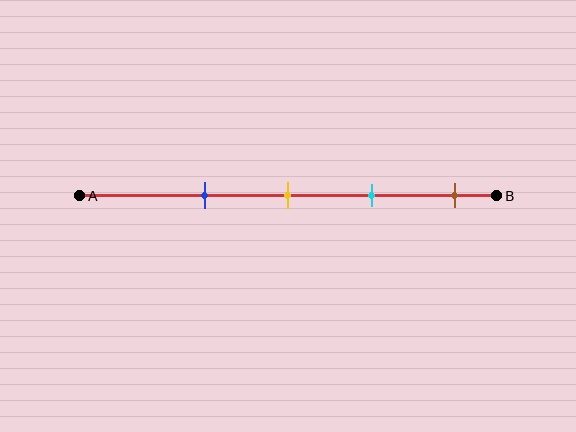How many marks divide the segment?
There are 4 marks dividing the segment.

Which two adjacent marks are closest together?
The yellow and cyan marks are the closest adjacent pair.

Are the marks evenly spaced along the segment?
Yes, the marks are approximately evenly spaced.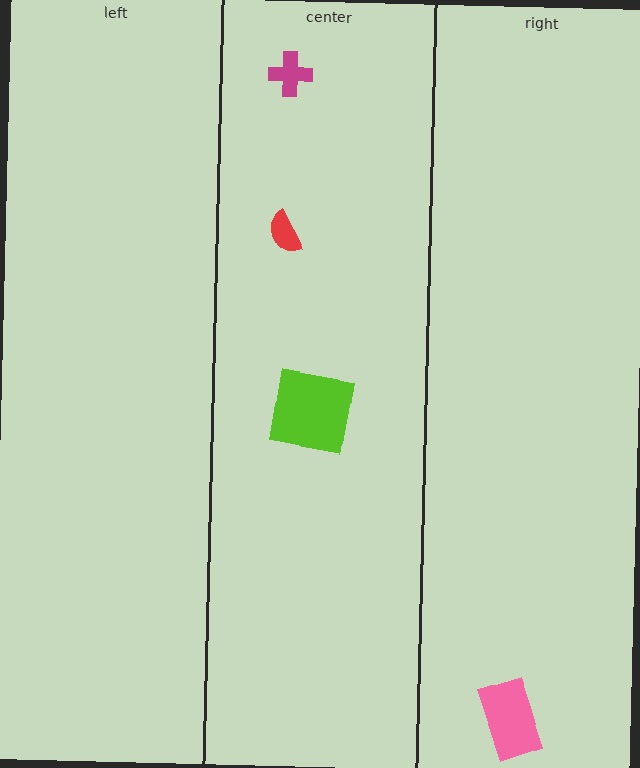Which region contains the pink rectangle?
The right region.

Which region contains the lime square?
The center region.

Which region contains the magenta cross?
The center region.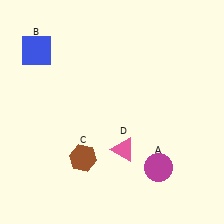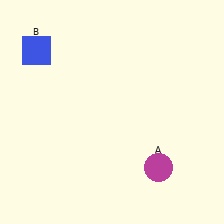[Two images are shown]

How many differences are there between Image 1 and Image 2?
There are 2 differences between the two images.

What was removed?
The brown hexagon (C), the pink triangle (D) were removed in Image 2.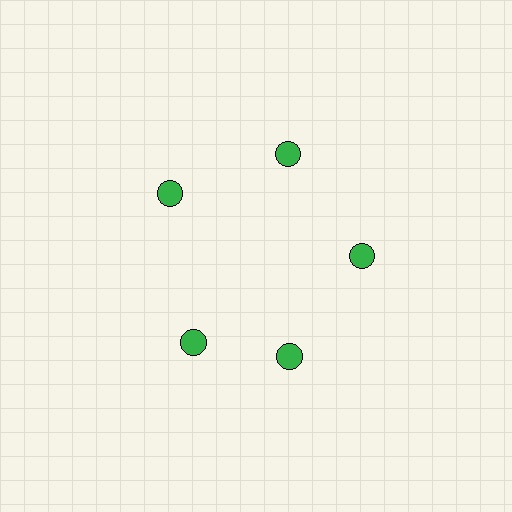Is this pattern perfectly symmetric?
No. The 5 green circles are arranged in a ring, but one element near the 8 o'clock position is rotated out of alignment along the ring, breaking the 5-fold rotational symmetry.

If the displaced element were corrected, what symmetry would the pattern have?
It would have 5-fold rotational symmetry — the pattern would map onto itself every 72 degrees.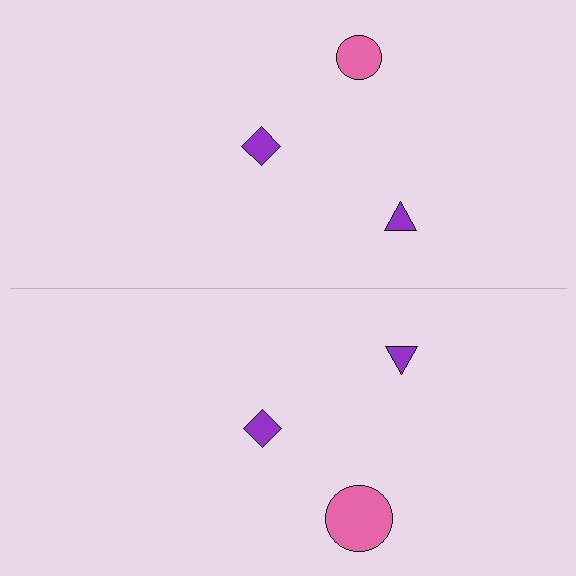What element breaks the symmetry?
The pink circle on the bottom side has a different size than its mirror counterpart.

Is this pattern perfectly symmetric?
No, the pattern is not perfectly symmetric. The pink circle on the bottom side has a different size than its mirror counterpart.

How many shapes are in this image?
There are 6 shapes in this image.